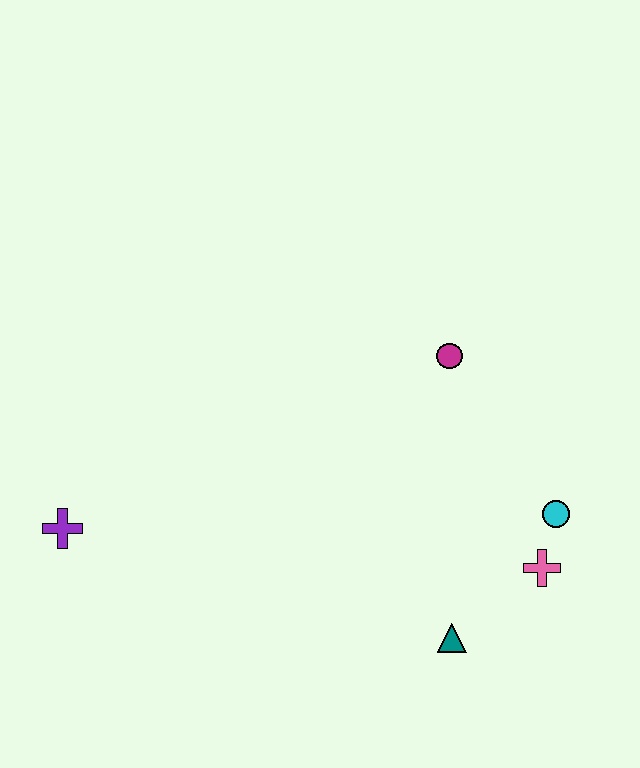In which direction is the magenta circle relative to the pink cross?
The magenta circle is above the pink cross.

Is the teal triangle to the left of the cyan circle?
Yes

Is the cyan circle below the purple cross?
No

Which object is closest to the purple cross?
The teal triangle is closest to the purple cross.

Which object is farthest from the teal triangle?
The purple cross is farthest from the teal triangle.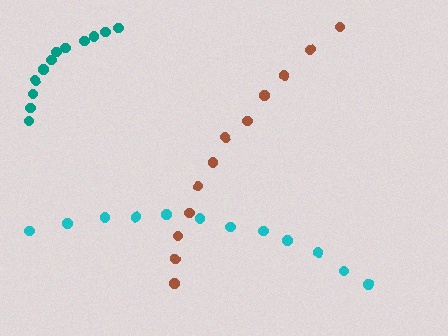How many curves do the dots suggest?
There are 3 distinct paths.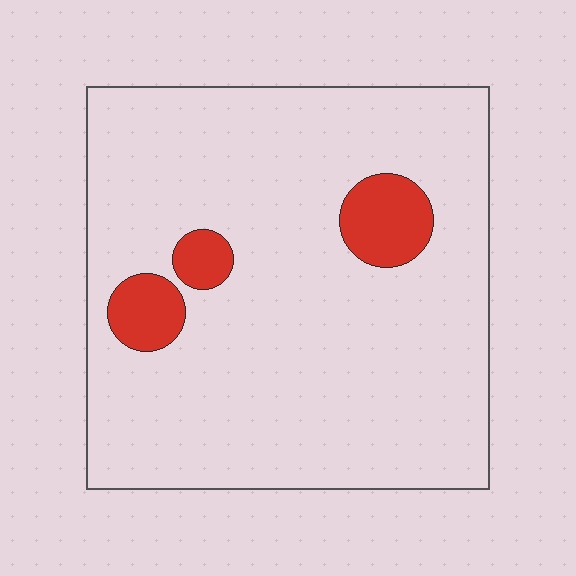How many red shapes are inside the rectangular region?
3.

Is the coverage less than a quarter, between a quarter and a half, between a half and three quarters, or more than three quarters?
Less than a quarter.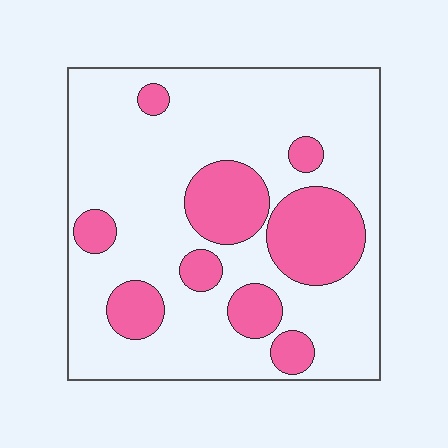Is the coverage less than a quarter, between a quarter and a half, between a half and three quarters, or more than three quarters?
Between a quarter and a half.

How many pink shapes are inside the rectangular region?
9.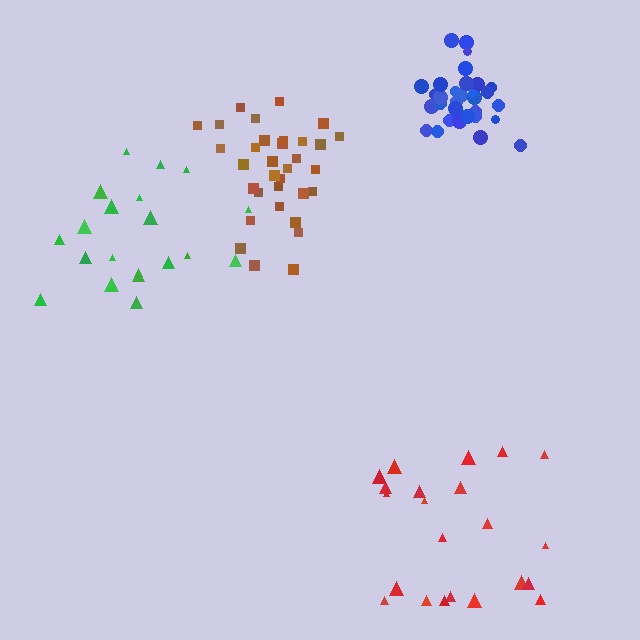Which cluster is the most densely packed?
Blue.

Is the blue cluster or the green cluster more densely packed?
Blue.